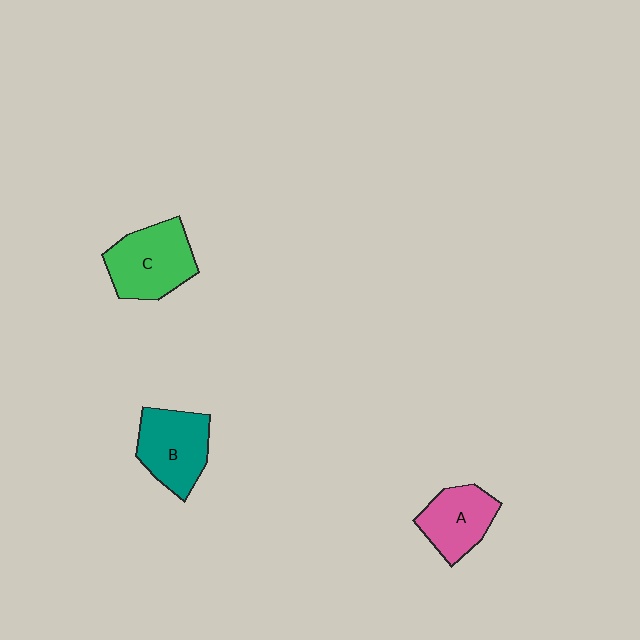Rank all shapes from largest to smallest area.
From largest to smallest: C (green), B (teal), A (pink).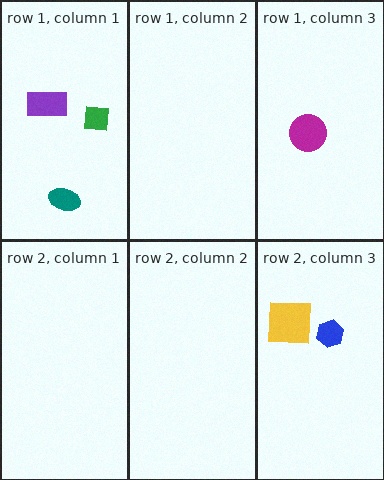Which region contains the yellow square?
The row 2, column 3 region.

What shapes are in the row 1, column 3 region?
The magenta circle.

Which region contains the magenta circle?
The row 1, column 3 region.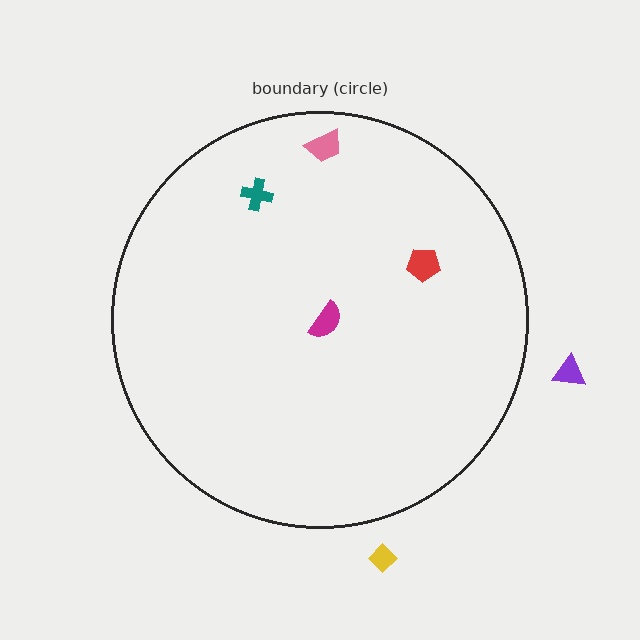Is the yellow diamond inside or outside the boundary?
Outside.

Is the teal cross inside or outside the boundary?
Inside.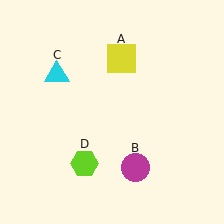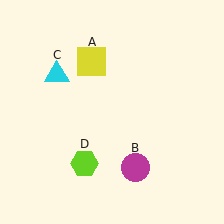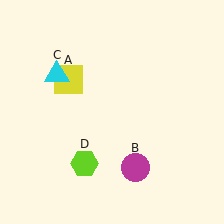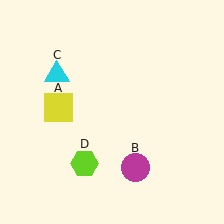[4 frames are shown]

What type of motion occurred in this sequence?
The yellow square (object A) rotated counterclockwise around the center of the scene.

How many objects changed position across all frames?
1 object changed position: yellow square (object A).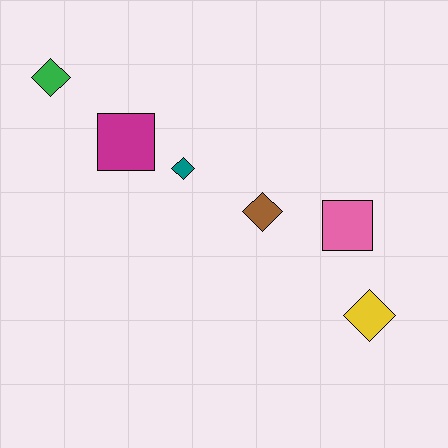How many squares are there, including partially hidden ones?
There are 2 squares.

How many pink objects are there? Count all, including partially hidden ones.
There is 1 pink object.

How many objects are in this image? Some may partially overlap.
There are 6 objects.